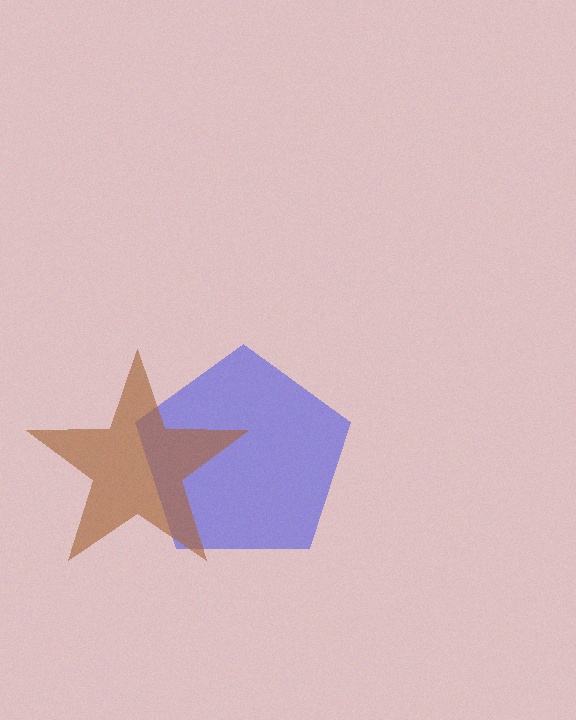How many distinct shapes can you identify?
There are 2 distinct shapes: a blue pentagon, a brown star.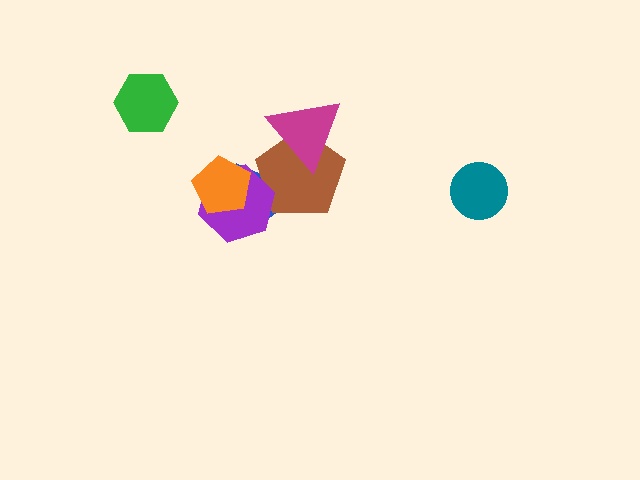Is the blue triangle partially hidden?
Yes, it is partially covered by another shape.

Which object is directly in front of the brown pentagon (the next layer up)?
The purple hexagon is directly in front of the brown pentagon.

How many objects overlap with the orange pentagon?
2 objects overlap with the orange pentagon.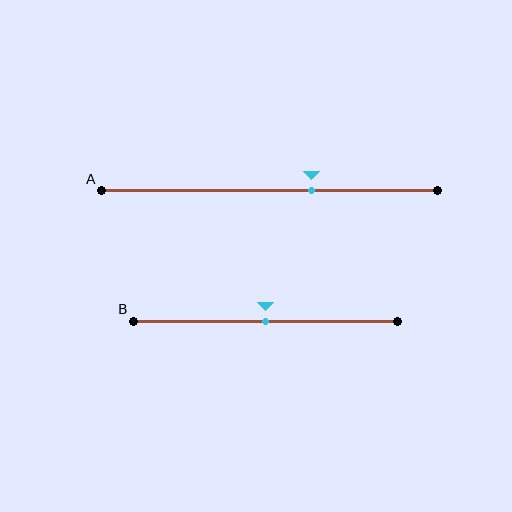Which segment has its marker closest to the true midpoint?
Segment B has its marker closest to the true midpoint.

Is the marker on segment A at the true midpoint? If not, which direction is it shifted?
No, the marker on segment A is shifted to the right by about 12% of the segment length.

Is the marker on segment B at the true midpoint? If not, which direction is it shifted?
Yes, the marker on segment B is at the true midpoint.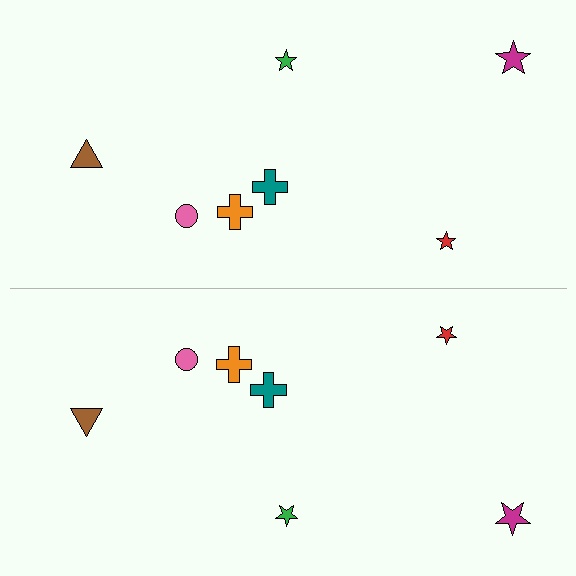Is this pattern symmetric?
Yes, this pattern has bilateral (reflection) symmetry.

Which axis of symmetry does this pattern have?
The pattern has a horizontal axis of symmetry running through the center of the image.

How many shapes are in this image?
There are 14 shapes in this image.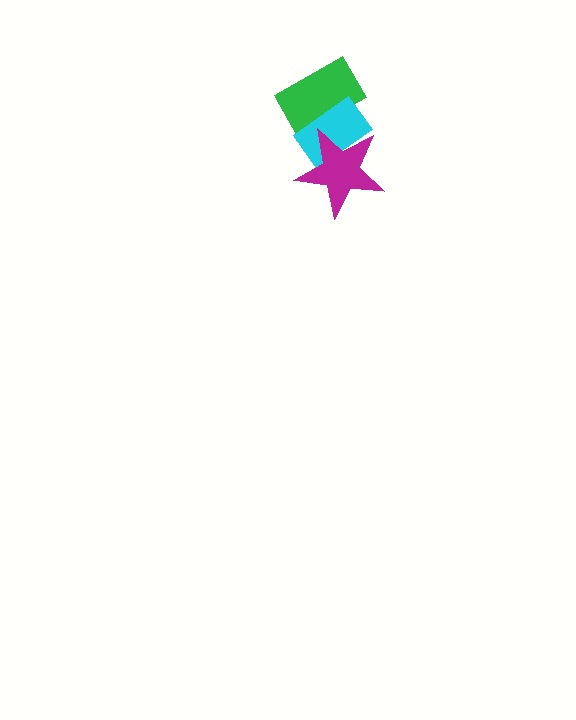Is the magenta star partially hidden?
No, no other shape covers it.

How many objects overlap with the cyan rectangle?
2 objects overlap with the cyan rectangle.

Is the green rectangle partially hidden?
Yes, it is partially covered by another shape.